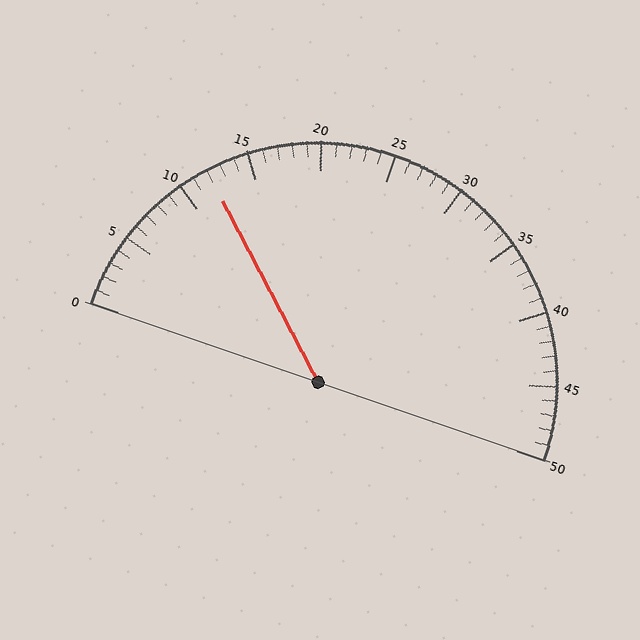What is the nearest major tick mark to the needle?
The nearest major tick mark is 10.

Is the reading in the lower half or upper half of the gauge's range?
The reading is in the lower half of the range (0 to 50).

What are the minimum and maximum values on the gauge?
The gauge ranges from 0 to 50.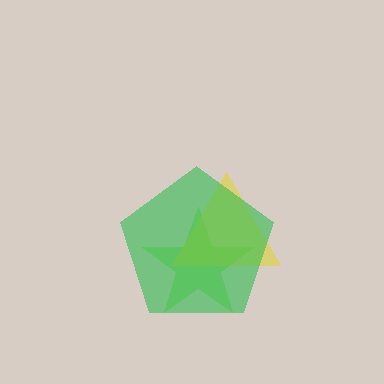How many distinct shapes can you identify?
There are 3 distinct shapes: a lime star, a yellow triangle, a green pentagon.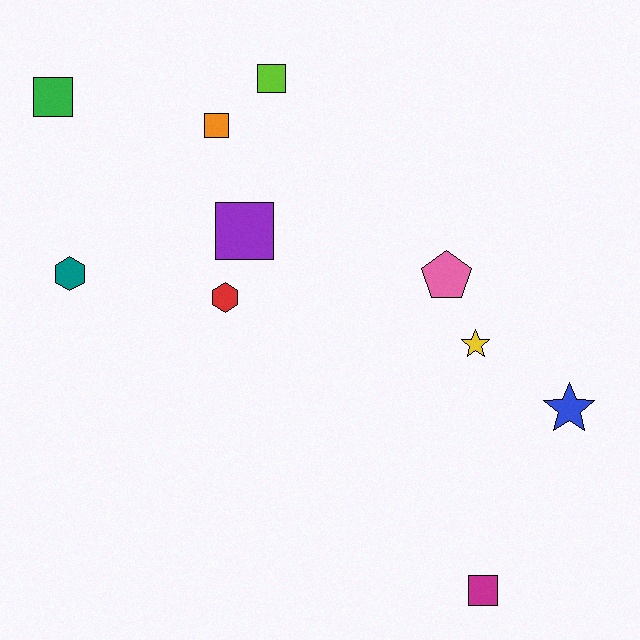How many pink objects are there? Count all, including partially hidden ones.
There is 1 pink object.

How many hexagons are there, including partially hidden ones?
There are 2 hexagons.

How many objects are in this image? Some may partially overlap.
There are 10 objects.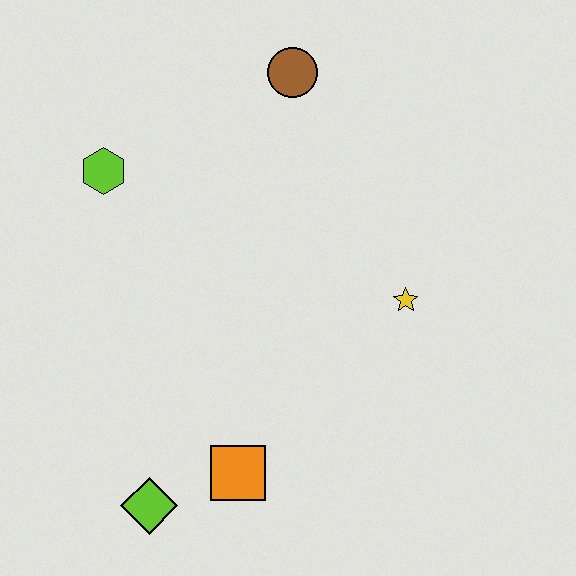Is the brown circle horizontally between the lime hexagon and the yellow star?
Yes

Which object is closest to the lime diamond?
The orange square is closest to the lime diamond.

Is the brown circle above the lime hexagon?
Yes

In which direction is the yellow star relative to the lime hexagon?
The yellow star is to the right of the lime hexagon.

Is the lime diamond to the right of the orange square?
No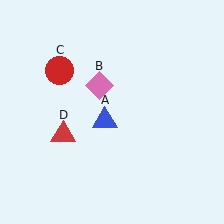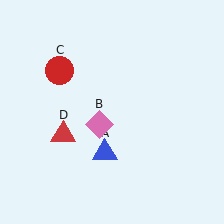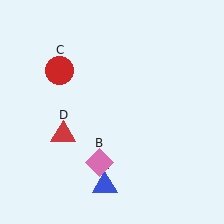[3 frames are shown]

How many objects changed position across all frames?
2 objects changed position: blue triangle (object A), pink diamond (object B).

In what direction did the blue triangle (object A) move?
The blue triangle (object A) moved down.